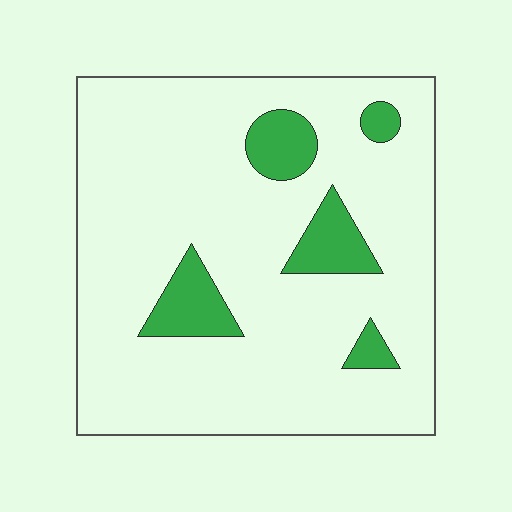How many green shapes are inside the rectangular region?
5.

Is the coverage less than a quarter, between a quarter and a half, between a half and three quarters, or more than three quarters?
Less than a quarter.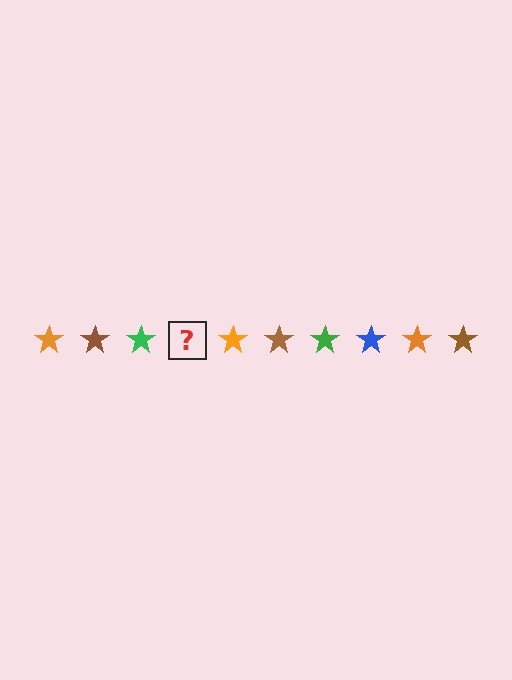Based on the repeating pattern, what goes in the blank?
The blank should be a blue star.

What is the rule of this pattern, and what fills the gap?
The rule is that the pattern cycles through orange, brown, green, blue stars. The gap should be filled with a blue star.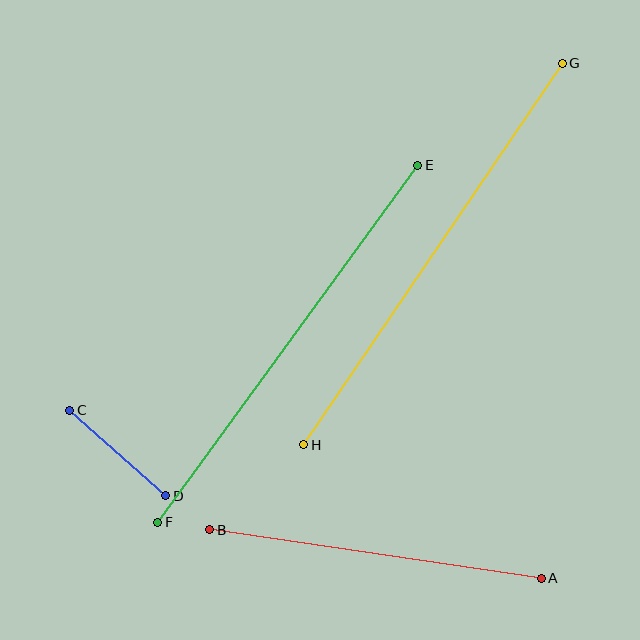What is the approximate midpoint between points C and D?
The midpoint is at approximately (118, 453) pixels.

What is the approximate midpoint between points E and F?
The midpoint is at approximately (288, 344) pixels.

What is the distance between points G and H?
The distance is approximately 461 pixels.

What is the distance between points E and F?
The distance is approximately 442 pixels.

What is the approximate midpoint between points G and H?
The midpoint is at approximately (433, 254) pixels.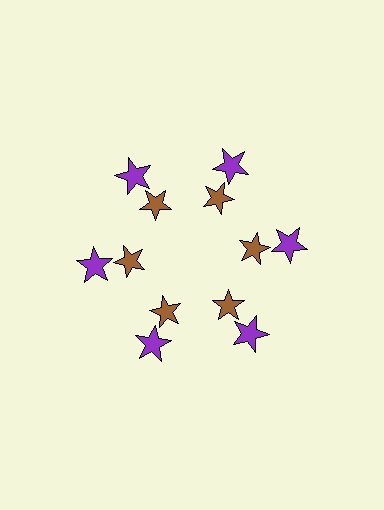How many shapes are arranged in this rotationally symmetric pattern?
There are 12 shapes, arranged in 6 groups of 2.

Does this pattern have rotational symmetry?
Yes, this pattern has 6-fold rotational symmetry. It looks the same after rotating 60 degrees around the center.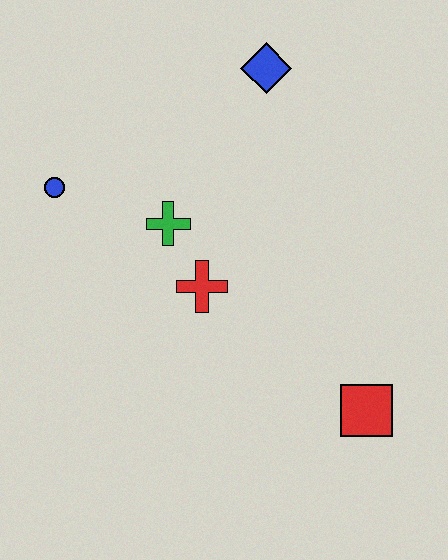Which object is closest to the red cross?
The green cross is closest to the red cross.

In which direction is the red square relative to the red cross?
The red square is to the right of the red cross.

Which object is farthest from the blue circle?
The red square is farthest from the blue circle.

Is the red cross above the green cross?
No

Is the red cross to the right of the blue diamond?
No